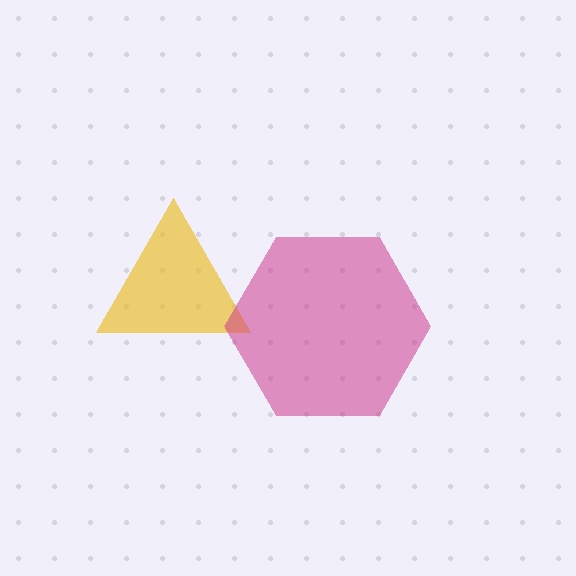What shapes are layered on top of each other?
The layered shapes are: a yellow triangle, a magenta hexagon.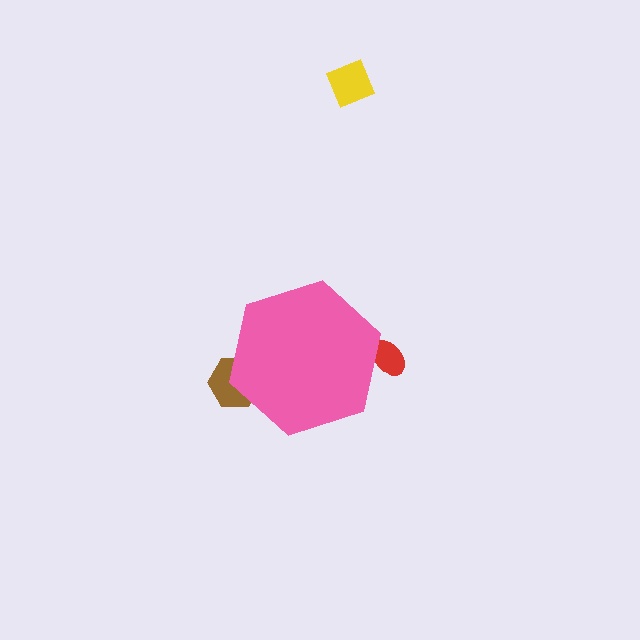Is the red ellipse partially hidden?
Yes, the red ellipse is partially hidden behind the pink hexagon.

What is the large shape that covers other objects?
A pink hexagon.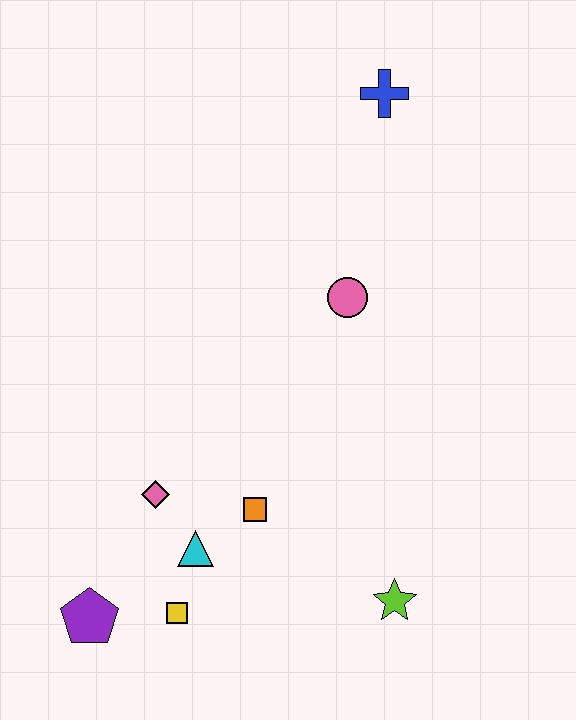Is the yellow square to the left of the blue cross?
Yes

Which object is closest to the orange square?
The cyan triangle is closest to the orange square.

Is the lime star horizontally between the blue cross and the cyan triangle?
No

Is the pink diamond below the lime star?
No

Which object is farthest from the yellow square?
The blue cross is farthest from the yellow square.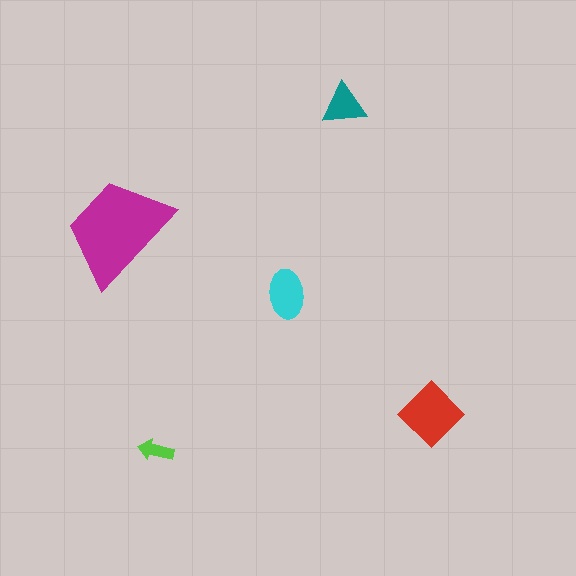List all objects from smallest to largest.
The lime arrow, the teal triangle, the cyan ellipse, the red diamond, the magenta trapezoid.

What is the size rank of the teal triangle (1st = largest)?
4th.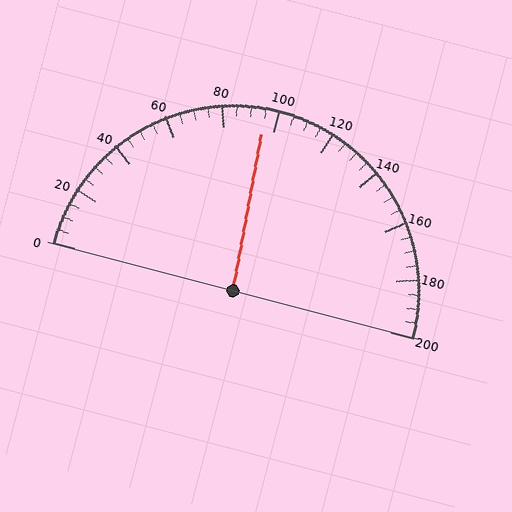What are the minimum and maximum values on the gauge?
The gauge ranges from 0 to 200.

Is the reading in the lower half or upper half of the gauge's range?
The reading is in the lower half of the range (0 to 200).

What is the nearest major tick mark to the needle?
The nearest major tick mark is 100.